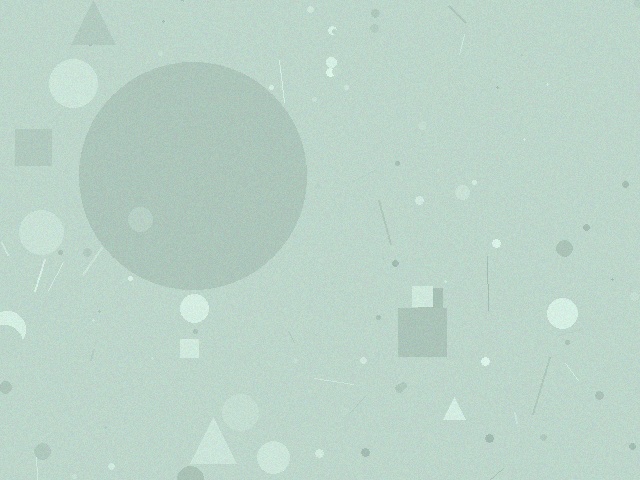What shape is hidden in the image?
A circle is hidden in the image.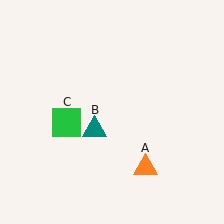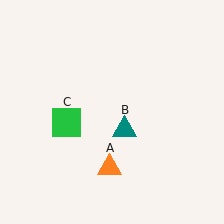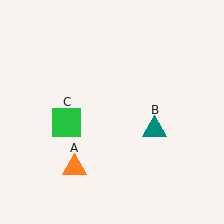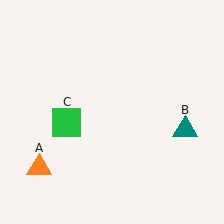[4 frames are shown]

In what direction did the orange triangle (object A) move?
The orange triangle (object A) moved left.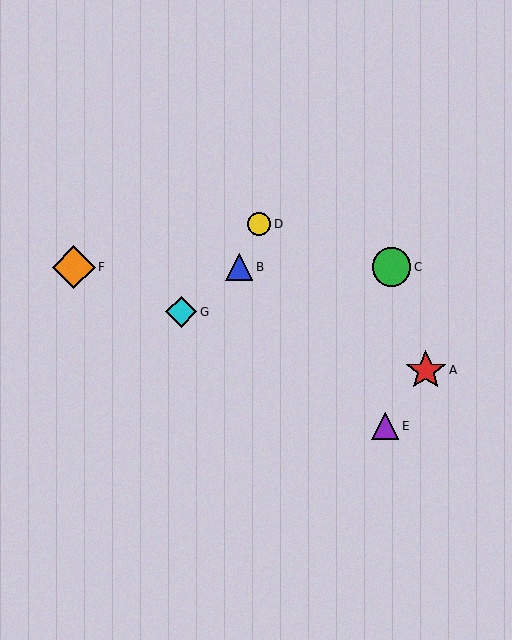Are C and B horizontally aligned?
Yes, both are at y≈267.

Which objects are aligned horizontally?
Objects B, C, F are aligned horizontally.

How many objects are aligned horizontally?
3 objects (B, C, F) are aligned horizontally.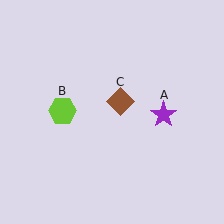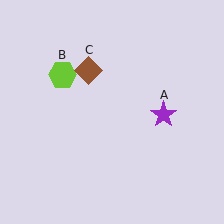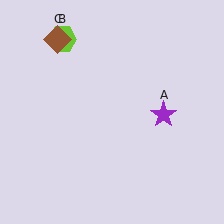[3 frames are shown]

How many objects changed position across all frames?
2 objects changed position: lime hexagon (object B), brown diamond (object C).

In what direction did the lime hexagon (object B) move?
The lime hexagon (object B) moved up.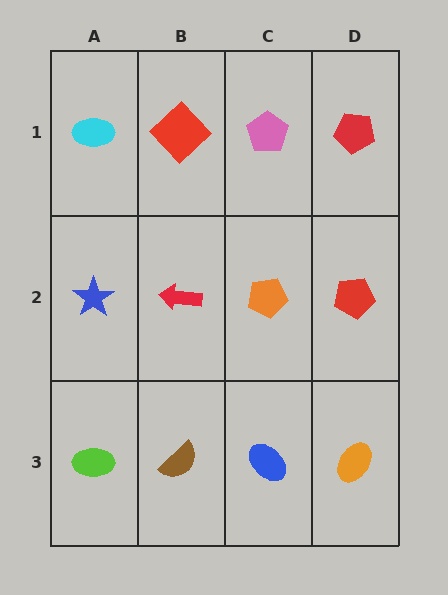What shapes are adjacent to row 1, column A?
A blue star (row 2, column A), a red diamond (row 1, column B).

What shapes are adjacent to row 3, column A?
A blue star (row 2, column A), a brown semicircle (row 3, column B).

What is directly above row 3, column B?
A red arrow.